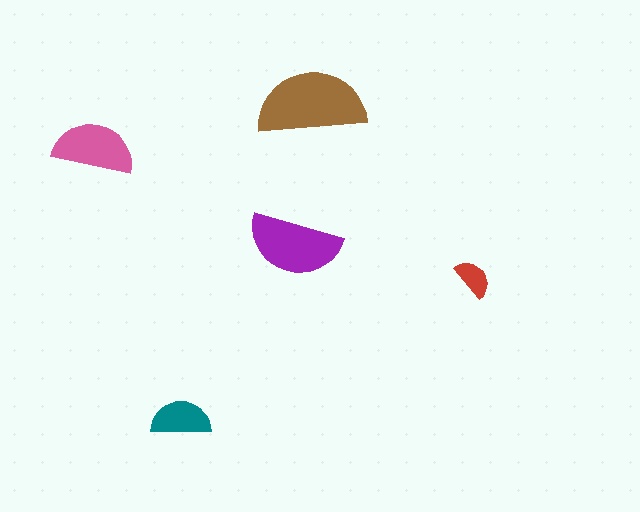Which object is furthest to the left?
The pink semicircle is leftmost.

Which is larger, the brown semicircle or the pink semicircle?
The brown one.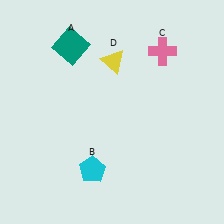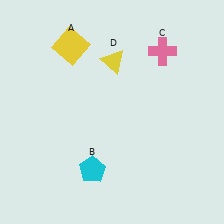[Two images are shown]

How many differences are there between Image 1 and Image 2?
There is 1 difference between the two images.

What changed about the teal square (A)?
In Image 1, A is teal. In Image 2, it changed to yellow.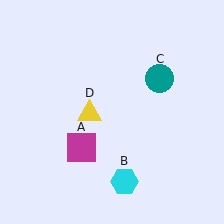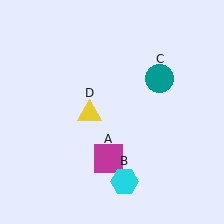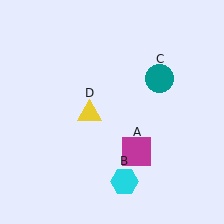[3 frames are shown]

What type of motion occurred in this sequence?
The magenta square (object A) rotated counterclockwise around the center of the scene.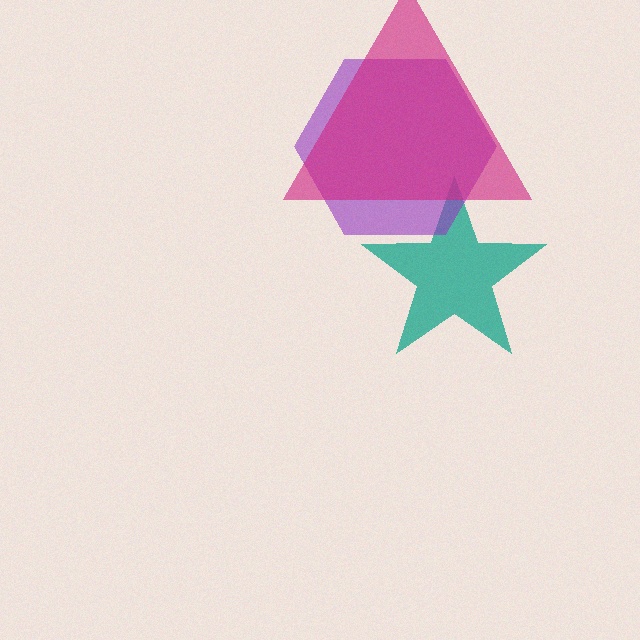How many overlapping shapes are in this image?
There are 3 overlapping shapes in the image.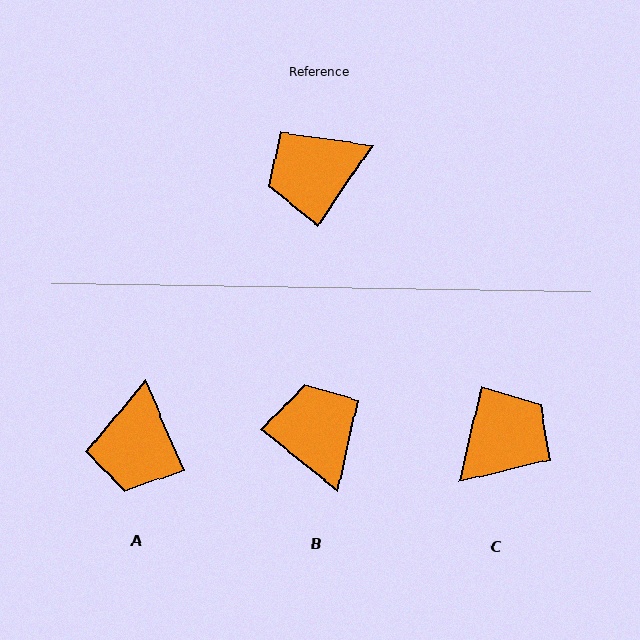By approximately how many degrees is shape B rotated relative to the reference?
Approximately 94 degrees clockwise.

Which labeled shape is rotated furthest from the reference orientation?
C, about 158 degrees away.